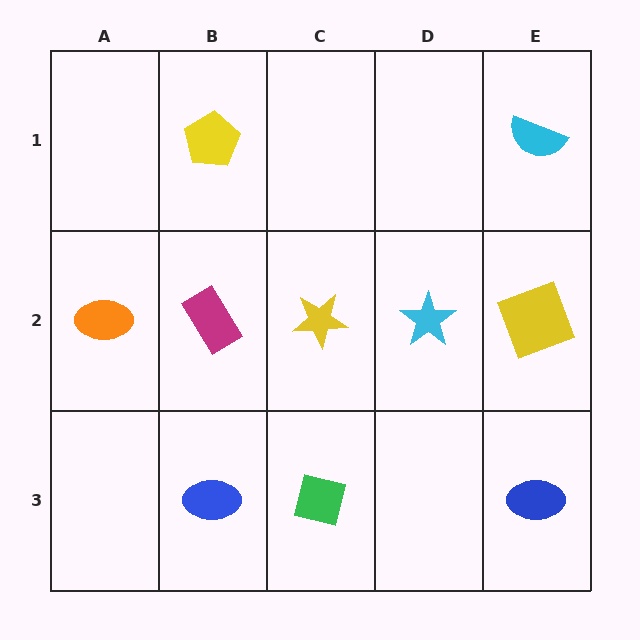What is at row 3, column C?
A green square.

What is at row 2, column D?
A cyan star.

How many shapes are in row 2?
5 shapes.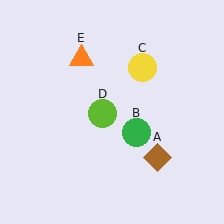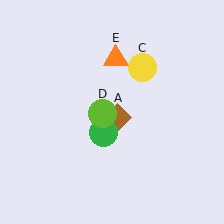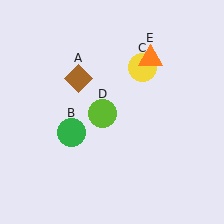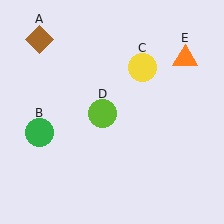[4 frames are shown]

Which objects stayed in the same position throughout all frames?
Yellow circle (object C) and lime circle (object D) remained stationary.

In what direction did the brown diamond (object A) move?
The brown diamond (object A) moved up and to the left.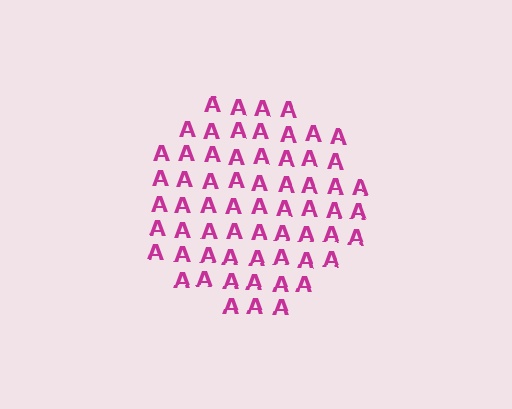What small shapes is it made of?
It is made of small letter A's.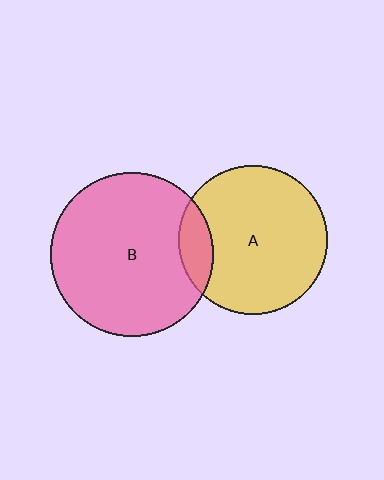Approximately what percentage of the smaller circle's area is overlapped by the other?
Approximately 15%.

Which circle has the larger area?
Circle B (pink).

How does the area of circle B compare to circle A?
Approximately 1.2 times.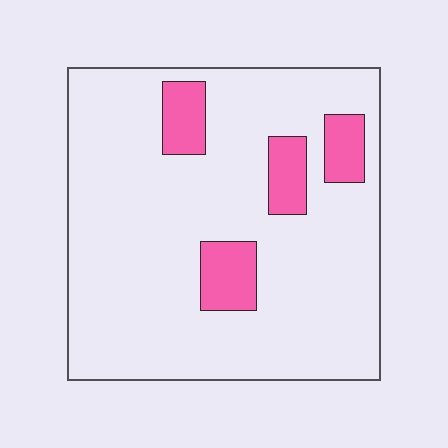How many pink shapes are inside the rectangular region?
4.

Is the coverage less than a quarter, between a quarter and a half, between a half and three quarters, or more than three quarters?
Less than a quarter.